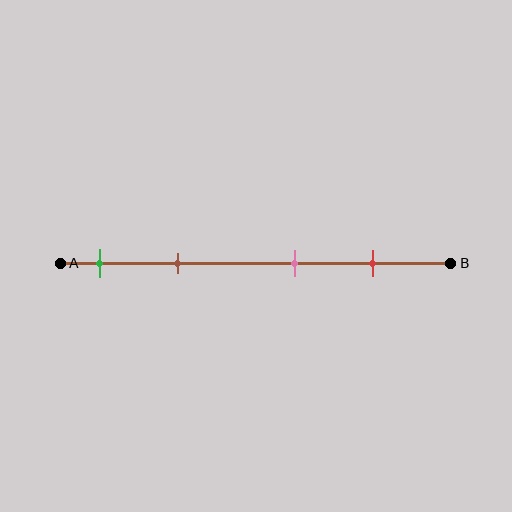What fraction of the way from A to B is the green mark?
The green mark is approximately 10% (0.1) of the way from A to B.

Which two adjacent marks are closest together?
The green and brown marks are the closest adjacent pair.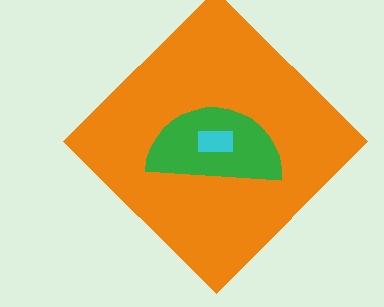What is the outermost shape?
The orange diamond.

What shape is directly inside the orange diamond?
The green semicircle.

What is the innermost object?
The cyan rectangle.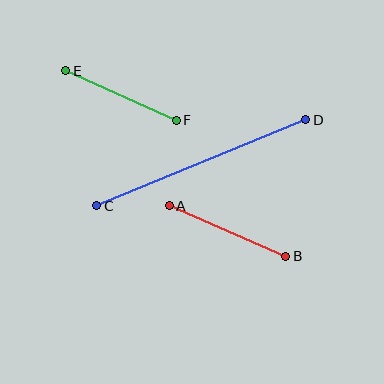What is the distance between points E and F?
The distance is approximately 121 pixels.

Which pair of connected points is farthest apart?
Points C and D are farthest apart.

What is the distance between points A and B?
The distance is approximately 127 pixels.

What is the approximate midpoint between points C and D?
The midpoint is at approximately (201, 163) pixels.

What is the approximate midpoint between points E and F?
The midpoint is at approximately (121, 95) pixels.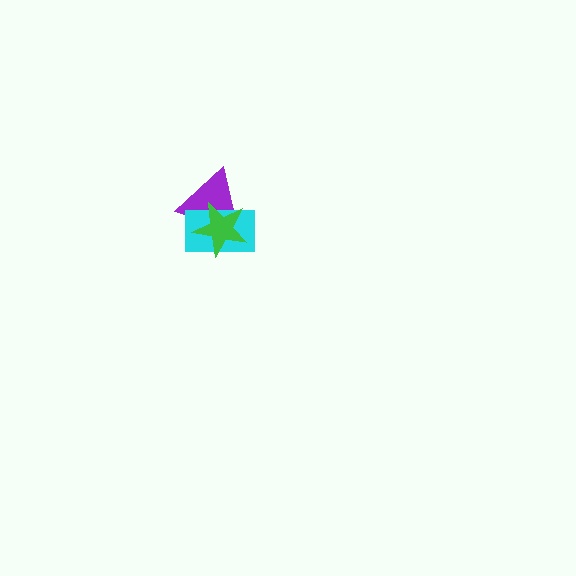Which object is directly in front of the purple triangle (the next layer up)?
The cyan rectangle is directly in front of the purple triangle.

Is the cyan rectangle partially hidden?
Yes, it is partially covered by another shape.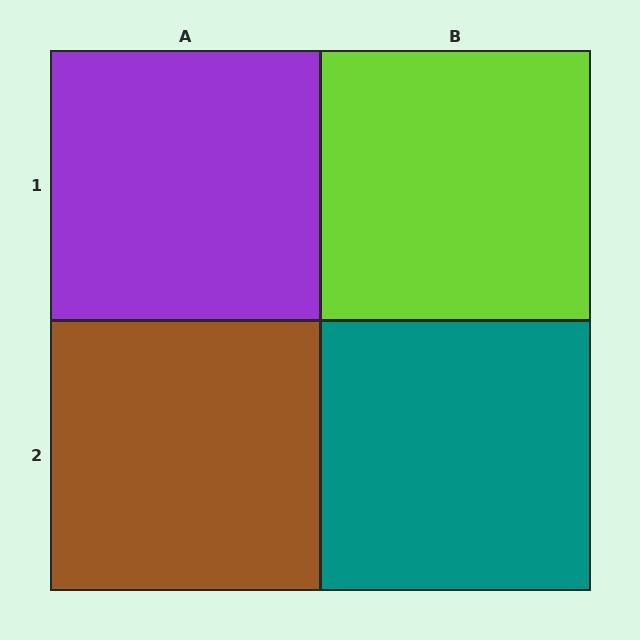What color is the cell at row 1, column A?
Purple.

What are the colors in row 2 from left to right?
Brown, teal.